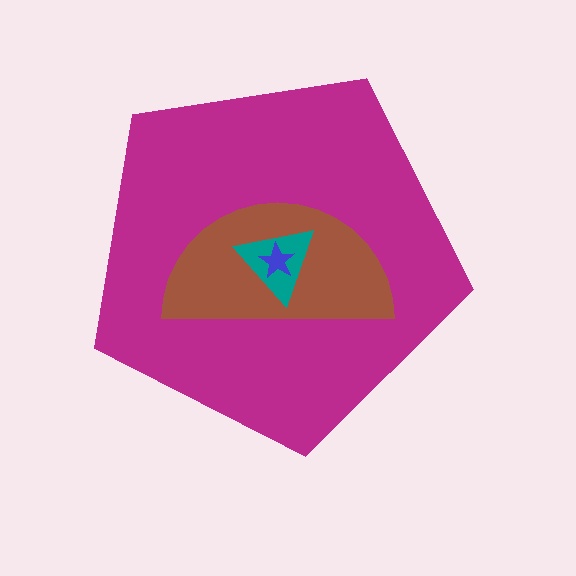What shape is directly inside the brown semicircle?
The teal triangle.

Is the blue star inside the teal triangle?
Yes.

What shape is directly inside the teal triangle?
The blue star.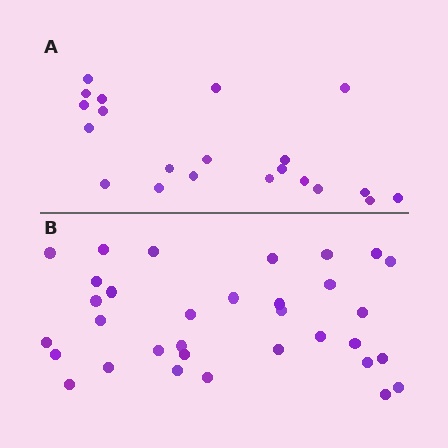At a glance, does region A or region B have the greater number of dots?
Region B (the bottom region) has more dots.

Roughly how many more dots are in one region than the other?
Region B has roughly 12 or so more dots than region A.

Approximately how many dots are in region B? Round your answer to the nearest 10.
About 30 dots. (The exact count is 33, which rounds to 30.)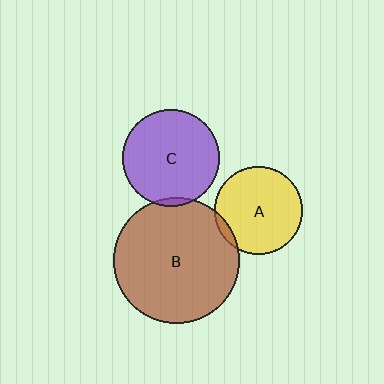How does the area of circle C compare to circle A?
Approximately 1.2 times.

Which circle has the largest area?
Circle B (brown).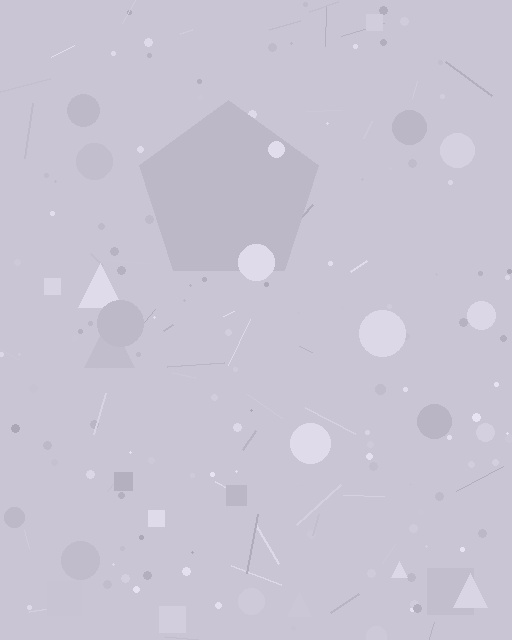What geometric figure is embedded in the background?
A pentagon is embedded in the background.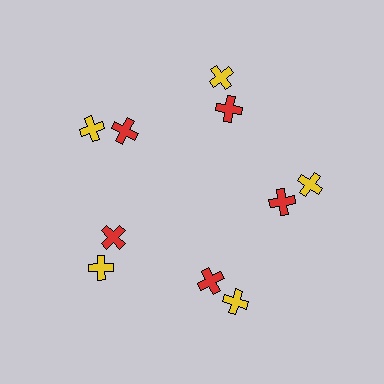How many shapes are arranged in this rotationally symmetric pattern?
There are 10 shapes, arranged in 5 groups of 2.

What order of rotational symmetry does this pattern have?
This pattern has 5-fold rotational symmetry.